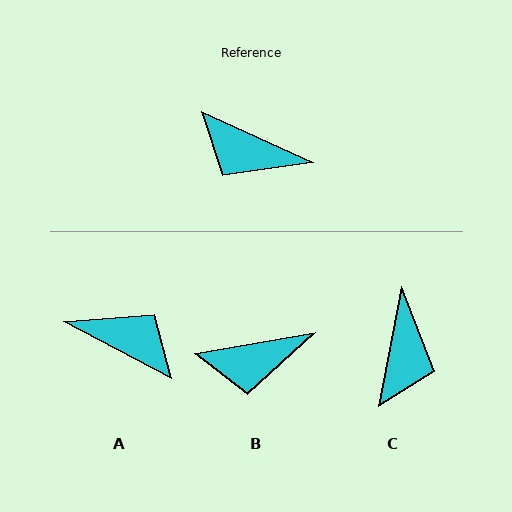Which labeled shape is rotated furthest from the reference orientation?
A, about 176 degrees away.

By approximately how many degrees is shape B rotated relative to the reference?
Approximately 34 degrees counter-clockwise.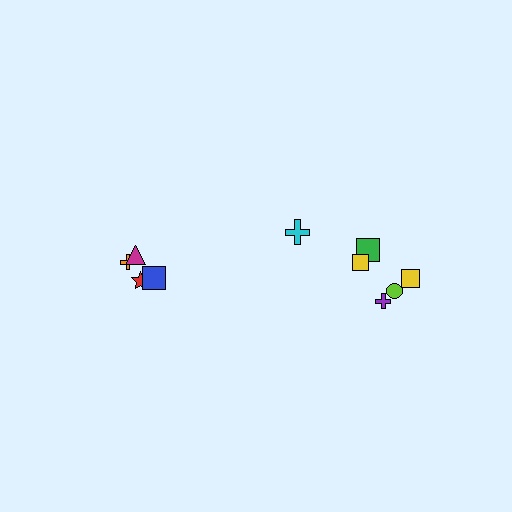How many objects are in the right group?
There are 6 objects.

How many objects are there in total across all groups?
There are 10 objects.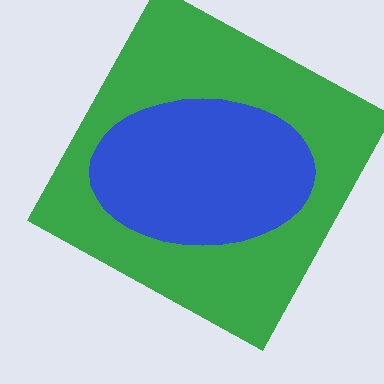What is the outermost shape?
The green square.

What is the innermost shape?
The blue ellipse.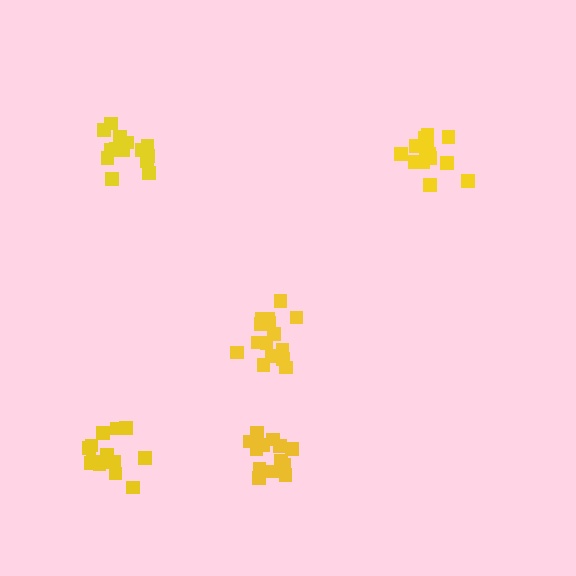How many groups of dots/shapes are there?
There are 5 groups.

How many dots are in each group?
Group 1: 17 dots, Group 2: 15 dots, Group 3: 14 dots, Group 4: 13 dots, Group 5: 14 dots (73 total).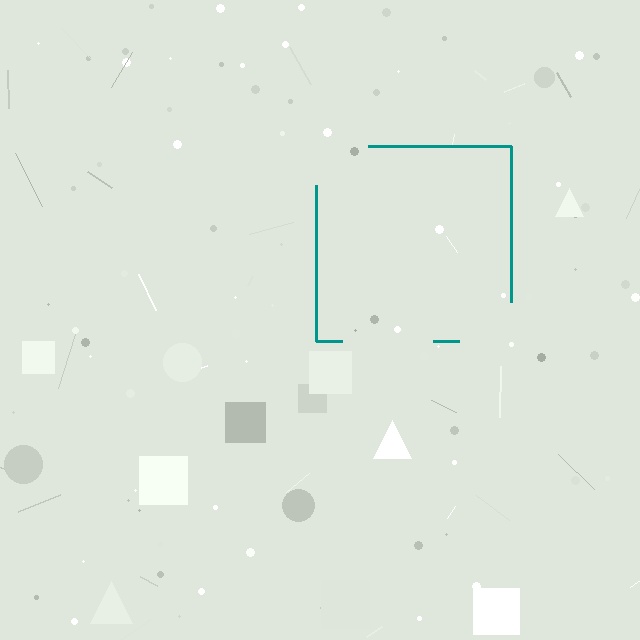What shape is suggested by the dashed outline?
The dashed outline suggests a square.